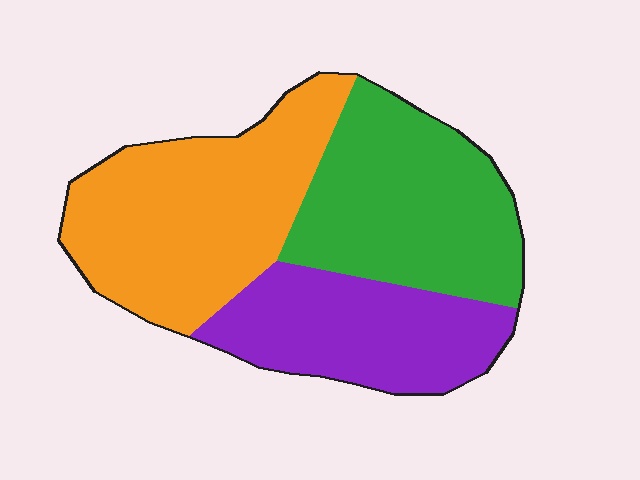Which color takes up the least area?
Purple, at roughly 25%.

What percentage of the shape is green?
Green takes up about one third (1/3) of the shape.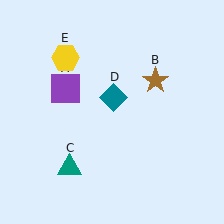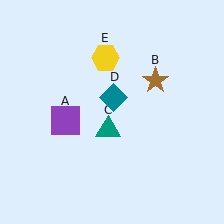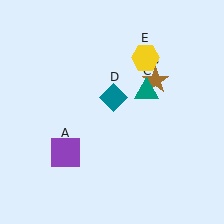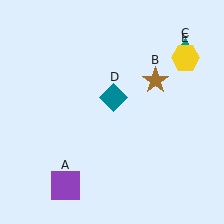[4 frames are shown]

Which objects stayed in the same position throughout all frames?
Brown star (object B) and teal diamond (object D) remained stationary.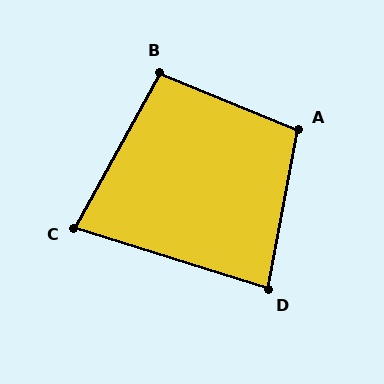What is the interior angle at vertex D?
Approximately 83 degrees (acute).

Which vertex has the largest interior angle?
A, at approximately 102 degrees.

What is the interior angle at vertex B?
Approximately 97 degrees (obtuse).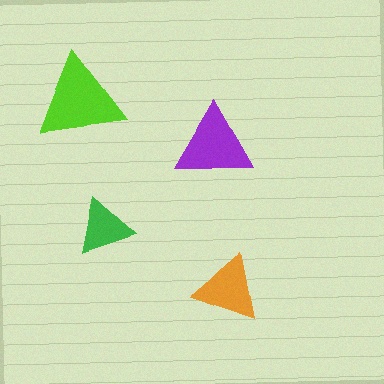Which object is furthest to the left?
The lime triangle is leftmost.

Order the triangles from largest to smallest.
the lime one, the purple one, the orange one, the green one.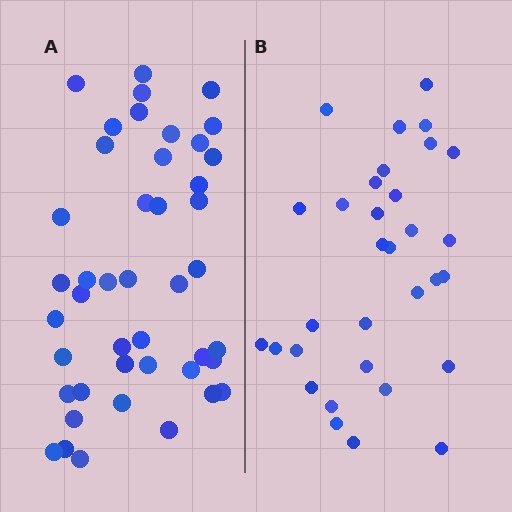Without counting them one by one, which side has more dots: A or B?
Region A (the left region) has more dots.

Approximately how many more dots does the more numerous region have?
Region A has roughly 12 or so more dots than region B.